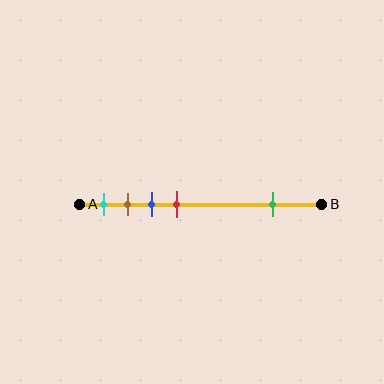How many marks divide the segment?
There are 5 marks dividing the segment.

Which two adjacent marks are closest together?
The brown and blue marks are the closest adjacent pair.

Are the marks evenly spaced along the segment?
No, the marks are not evenly spaced.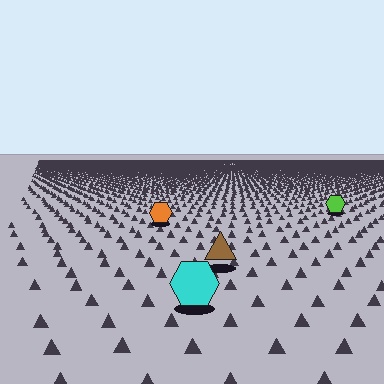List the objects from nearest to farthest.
From nearest to farthest: the cyan hexagon, the brown triangle, the orange hexagon, the lime hexagon.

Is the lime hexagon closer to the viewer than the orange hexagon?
No. The orange hexagon is closer — you can tell from the texture gradient: the ground texture is coarser near it.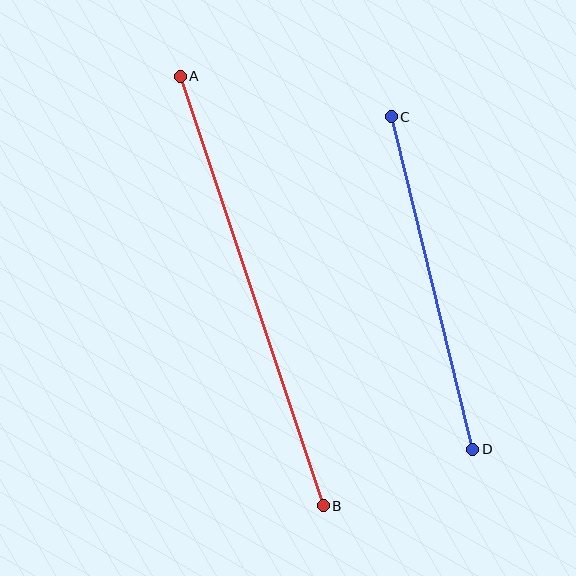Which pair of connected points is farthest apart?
Points A and B are farthest apart.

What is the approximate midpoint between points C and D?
The midpoint is at approximately (432, 283) pixels.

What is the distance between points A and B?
The distance is approximately 453 pixels.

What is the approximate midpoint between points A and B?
The midpoint is at approximately (252, 291) pixels.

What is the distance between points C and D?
The distance is approximately 342 pixels.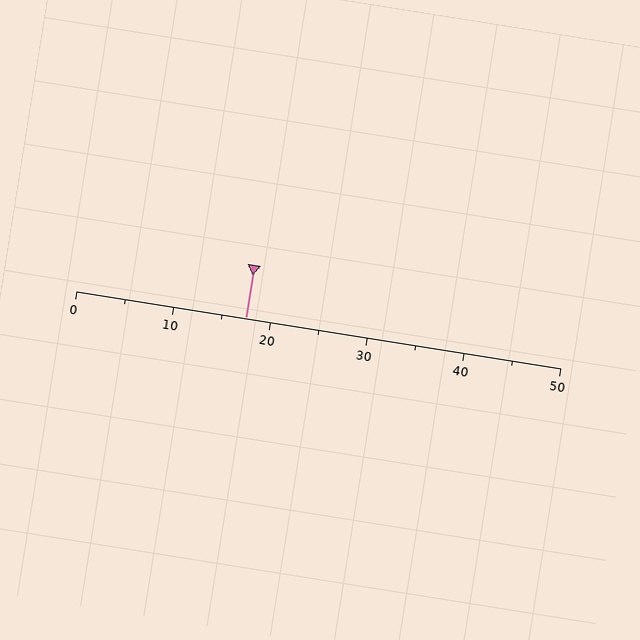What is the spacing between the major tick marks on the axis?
The major ticks are spaced 10 apart.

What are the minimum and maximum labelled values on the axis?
The axis runs from 0 to 50.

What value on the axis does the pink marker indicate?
The marker indicates approximately 17.5.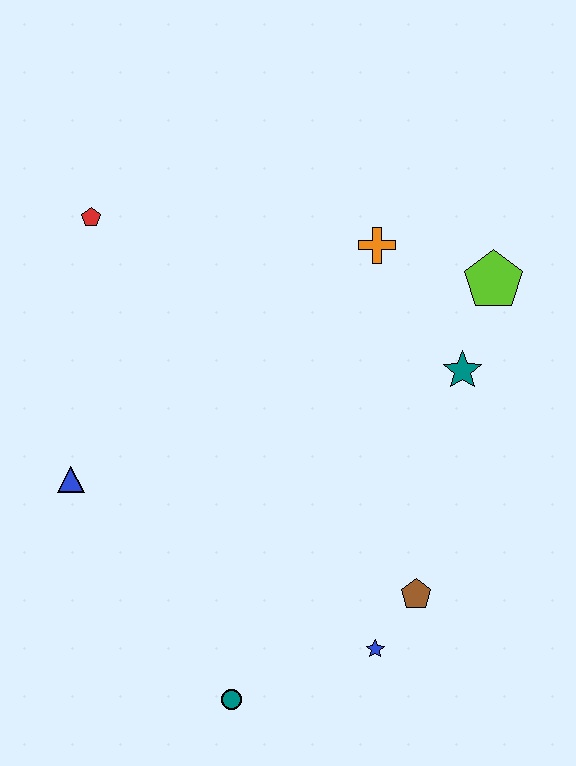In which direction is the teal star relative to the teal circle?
The teal star is above the teal circle.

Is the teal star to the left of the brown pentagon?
No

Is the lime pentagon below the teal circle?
No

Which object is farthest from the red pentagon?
The blue star is farthest from the red pentagon.